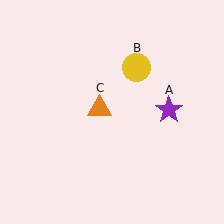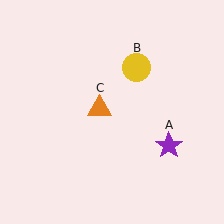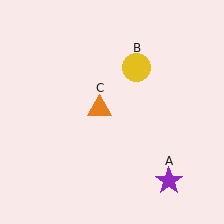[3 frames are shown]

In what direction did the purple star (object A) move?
The purple star (object A) moved down.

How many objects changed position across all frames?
1 object changed position: purple star (object A).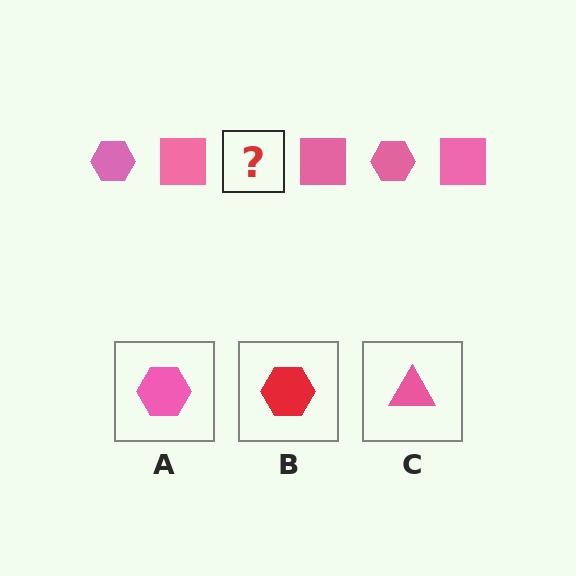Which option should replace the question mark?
Option A.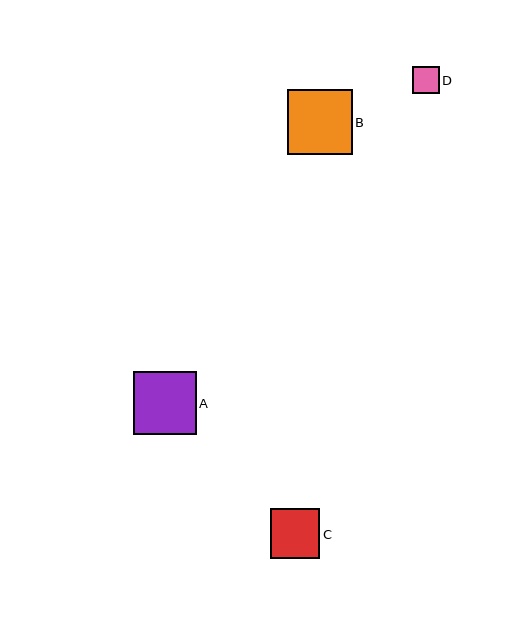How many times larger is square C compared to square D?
Square C is approximately 1.8 times the size of square D.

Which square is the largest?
Square B is the largest with a size of approximately 65 pixels.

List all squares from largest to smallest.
From largest to smallest: B, A, C, D.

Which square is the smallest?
Square D is the smallest with a size of approximately 27 pixels.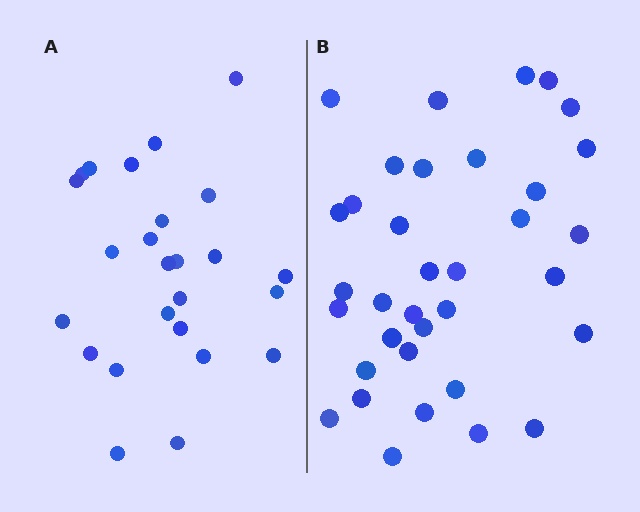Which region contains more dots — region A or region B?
Region B (the right region) has more dots.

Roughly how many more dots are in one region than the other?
Region B has roughly 10 or so more dots than region A.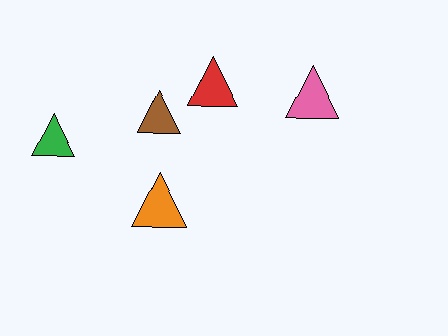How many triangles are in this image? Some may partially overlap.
There are 5 triangles.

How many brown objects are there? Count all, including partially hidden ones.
There is 1 brown object.